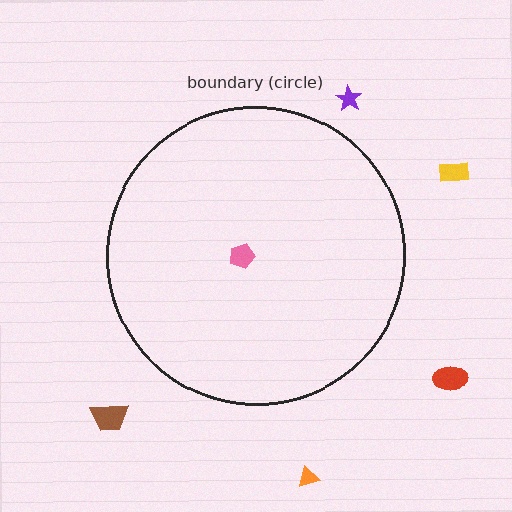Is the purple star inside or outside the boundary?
Outside.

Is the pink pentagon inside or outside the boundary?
Inside.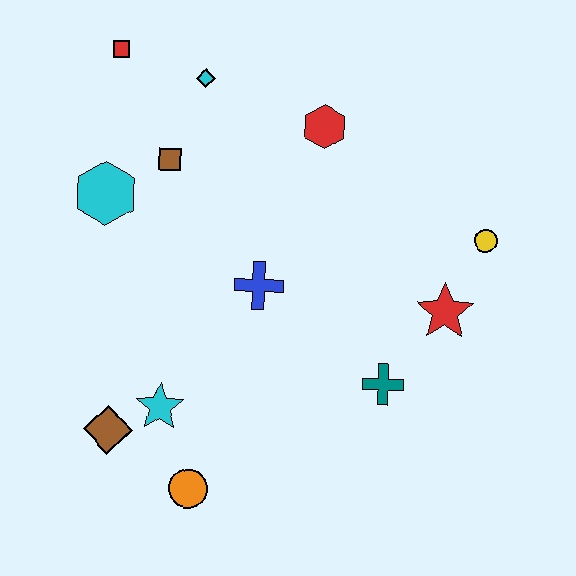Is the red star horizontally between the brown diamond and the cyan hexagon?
No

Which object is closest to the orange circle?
The cyan star is closest to the orange circle.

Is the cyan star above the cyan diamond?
No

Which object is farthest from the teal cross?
The red square is farthest from the teal cross.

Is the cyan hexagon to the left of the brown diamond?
Yes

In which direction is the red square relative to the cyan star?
The red square is above the cyan star.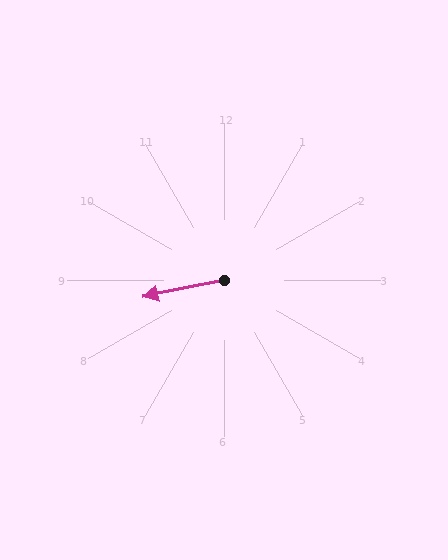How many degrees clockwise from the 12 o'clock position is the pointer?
Approximately 258 degrees.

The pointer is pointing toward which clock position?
Roughly 9 o'clock.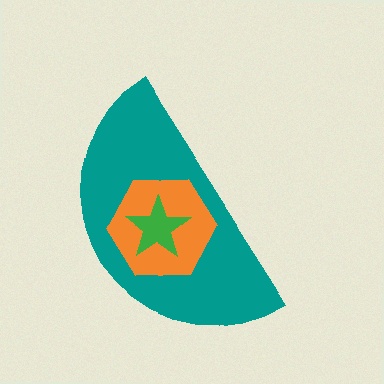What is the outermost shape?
The teal semicircle.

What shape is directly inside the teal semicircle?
The orange hexagon.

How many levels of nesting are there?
3.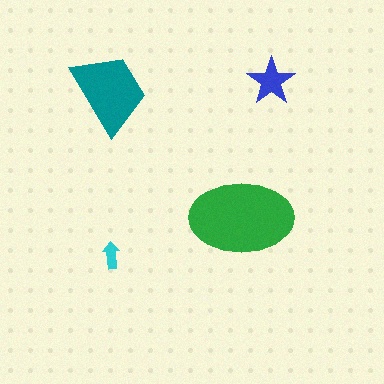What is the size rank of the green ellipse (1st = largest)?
1st.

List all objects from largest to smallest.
The green ellipse, the teal trapezoid, the blue star, the cyan arrow.